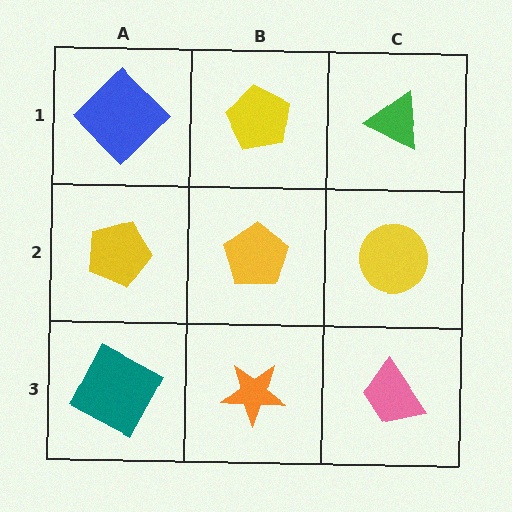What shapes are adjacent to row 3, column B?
A yellow pentagon (row 2, column B), a teal square (row 3, column A), a pink trapezoid (row 3, column C).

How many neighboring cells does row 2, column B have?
4.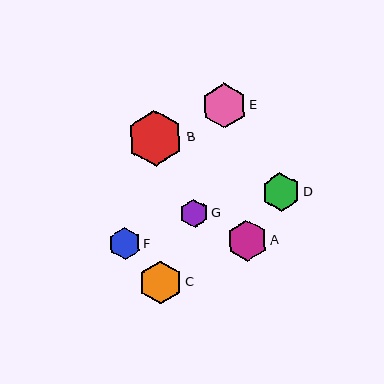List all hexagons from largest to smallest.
From largest to smallest: B, E, C, A, D, F, G.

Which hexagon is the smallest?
Hexagon G is the smallest with a size of approximately 28 pixels.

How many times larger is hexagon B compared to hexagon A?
Hexagon B is approximately 1.4 times the size of hexagon A.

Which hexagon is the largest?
Hexagon B is the largest with a size of approximately 55 pixels.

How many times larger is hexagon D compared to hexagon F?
Hexagon D is approximately 1.2 times the size of hexagon F.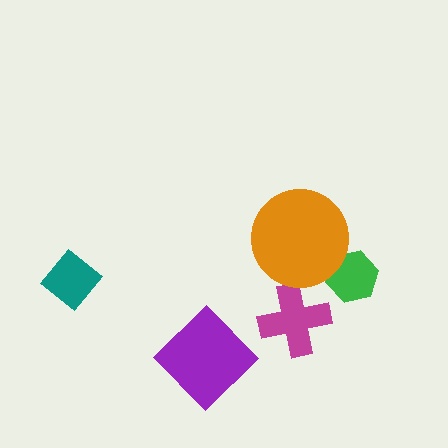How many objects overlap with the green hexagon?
1 object overlaps with the green hexagon.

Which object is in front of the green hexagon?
The orange circle is in front of the green hexagon.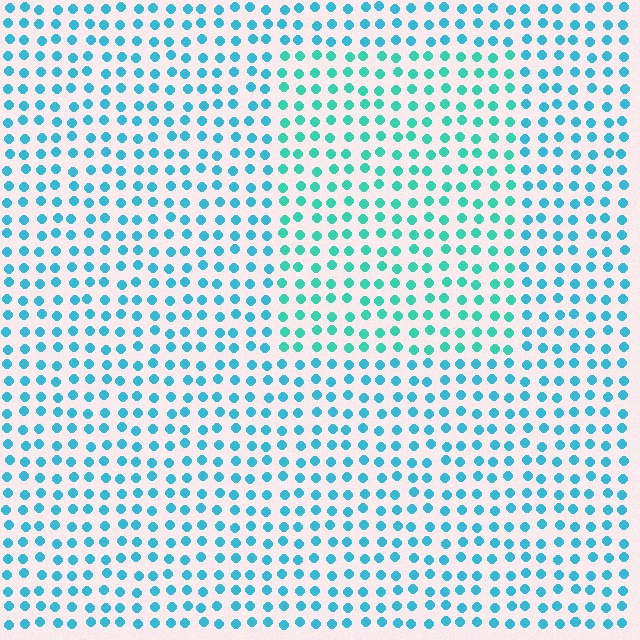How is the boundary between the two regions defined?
The boundary is defined purely by a slight shift in hue (about 24 degrees). Spacing, size, and orientation are identical on both sides.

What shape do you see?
I see a rectangle.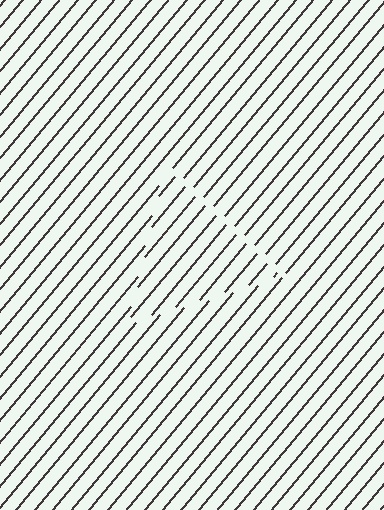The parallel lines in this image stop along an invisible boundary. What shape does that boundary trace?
An illusory triangle. The interior of the shape contains the same grating, shifted by half a period — the contour is defined by the phase discontinuity where line-ends from the inner and outer gratings abut.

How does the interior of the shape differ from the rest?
The interior of the shape contains the same grating, shifted by half a period — the contour is defined by the phase discontinuity where line-ends from the inner and outer gratings abut.